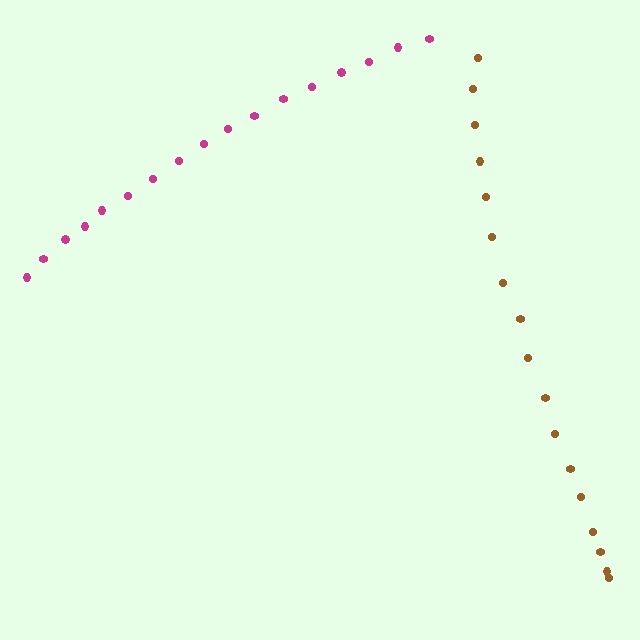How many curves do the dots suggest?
There are 2 distinct paths.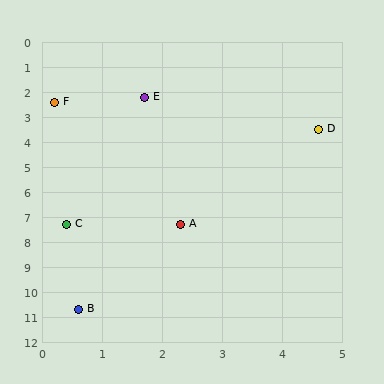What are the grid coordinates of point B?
Point B is at approximately (0.6, 10.7).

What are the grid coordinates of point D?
Point D is at approximately (4.6, 3.5).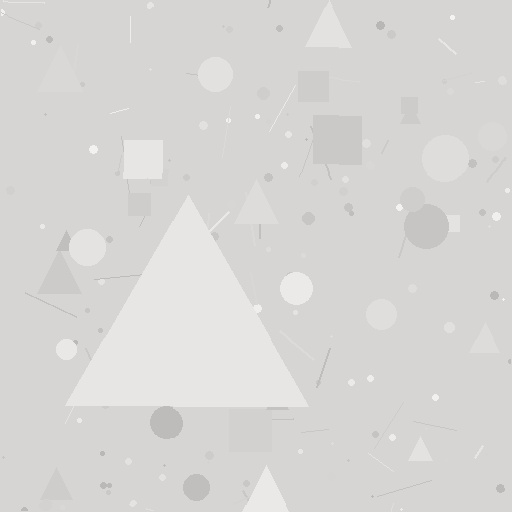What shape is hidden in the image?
A triangle is hidden in the image.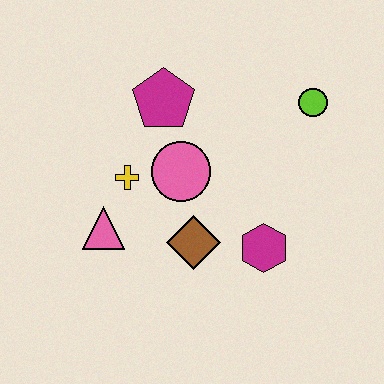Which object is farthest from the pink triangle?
The lime circle is farthest from the pink triangle.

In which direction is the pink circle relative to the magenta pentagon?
The pink circle is below the magenta pentagon.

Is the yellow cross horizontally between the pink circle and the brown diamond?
No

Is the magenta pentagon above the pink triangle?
Yes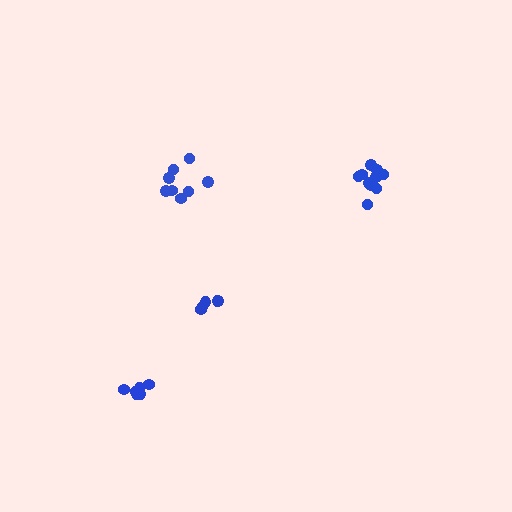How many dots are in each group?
Group 1: 7 dots, Group 2: 8 dots, Group 3: 5 dots, Group 4: 11 dots (31 total).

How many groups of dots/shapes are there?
There are 4 groups.